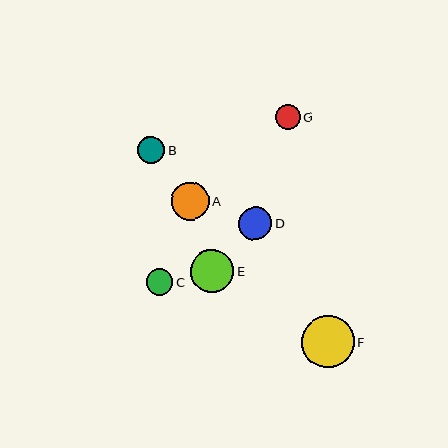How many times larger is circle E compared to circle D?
Circle E is approximately 1.3 times the size of circle D.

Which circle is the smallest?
Circle G is the smallest with a size of approximately 25 pixels.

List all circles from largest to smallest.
From largest to smallest: F, E, A, D, B, C, G.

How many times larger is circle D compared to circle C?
Circle D is approximately 1.3 times the size of circle C.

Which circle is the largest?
Circle F is the largest with a size of approximately 52 pixels.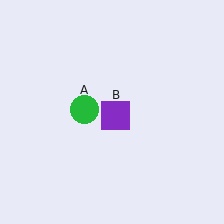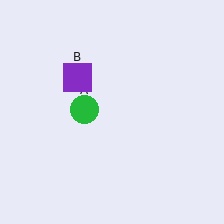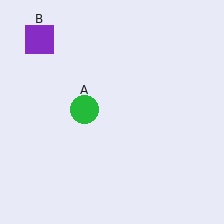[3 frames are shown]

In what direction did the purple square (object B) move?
The purple square (object B) moved up and to the left.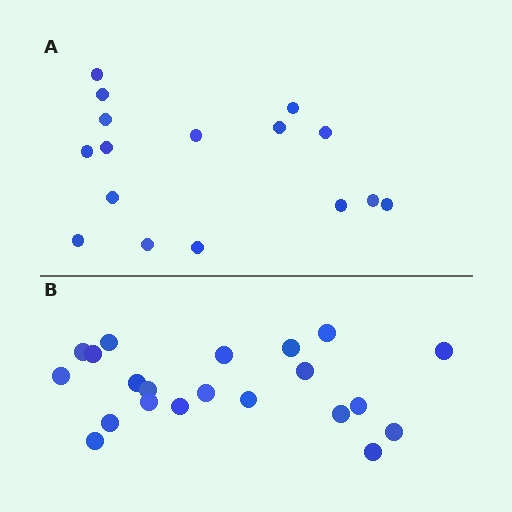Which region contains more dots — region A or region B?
Region B (the bottom region) has more dots.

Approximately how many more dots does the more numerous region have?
Region B has about 5 more dots than region A.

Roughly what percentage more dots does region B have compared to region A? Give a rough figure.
About 30% more.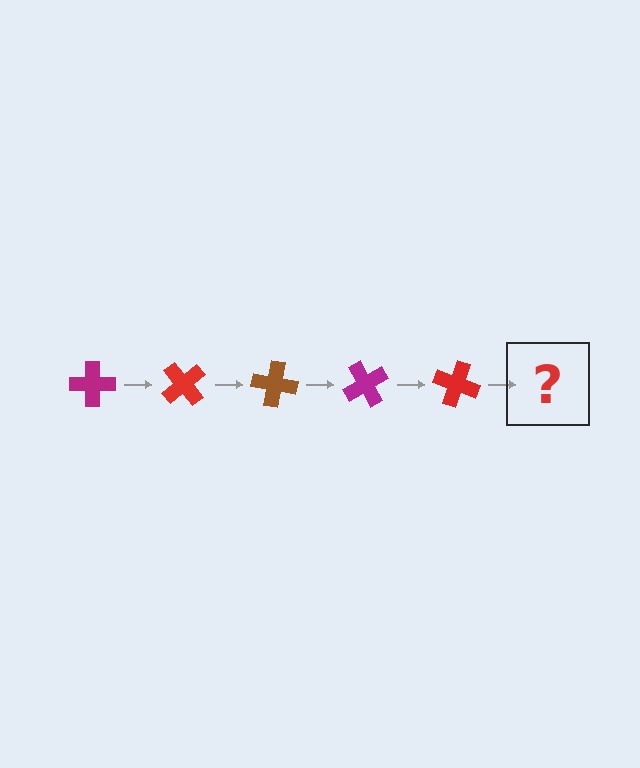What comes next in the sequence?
The next element should be a brown cross, rotated 250 degrees from the start.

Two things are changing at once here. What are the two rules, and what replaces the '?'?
The two rules are that it rotates 50 degrees each step and the color cycles through magenta, red, and brown. The '?' should be a brown cross, rotated 250 degrees from the start.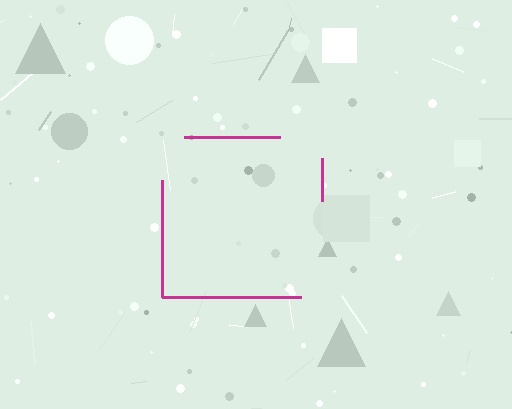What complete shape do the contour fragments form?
The contour fragments form a square.